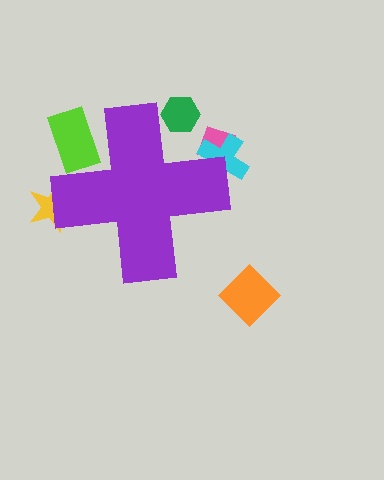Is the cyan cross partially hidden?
Yes, the cyan cross is partially hidden behind the purple cross.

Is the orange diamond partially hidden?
No, the orange diamond is fully visible.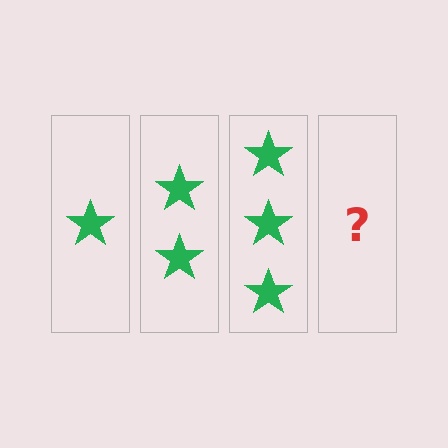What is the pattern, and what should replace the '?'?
The pattern is that each step adds one more star. The '?' should be 4 stars.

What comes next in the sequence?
The next element should be 4 stars.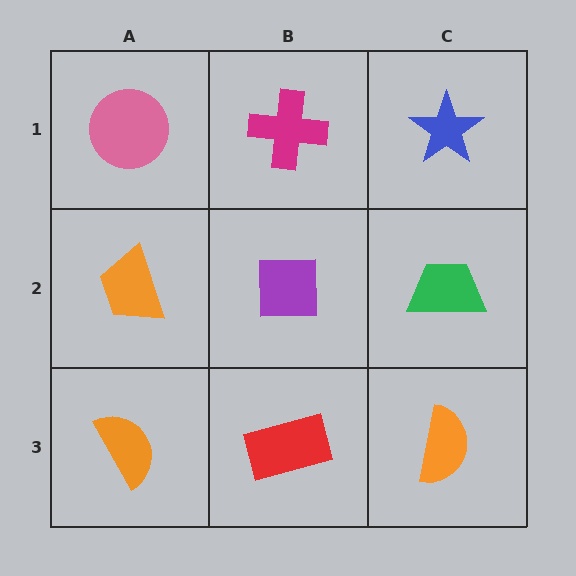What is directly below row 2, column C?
An orange semicircle.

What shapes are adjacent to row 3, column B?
A purple square (row 2, column B), an orange semicircle (row 3, column A), an orange semicircle (row 3, column C).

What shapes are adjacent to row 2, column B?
A magenta cross (row 1, column B), a red rectangle (row 3, column B), an orange trapezoid (row 2, column A), a green trapezoid (row 2, column C).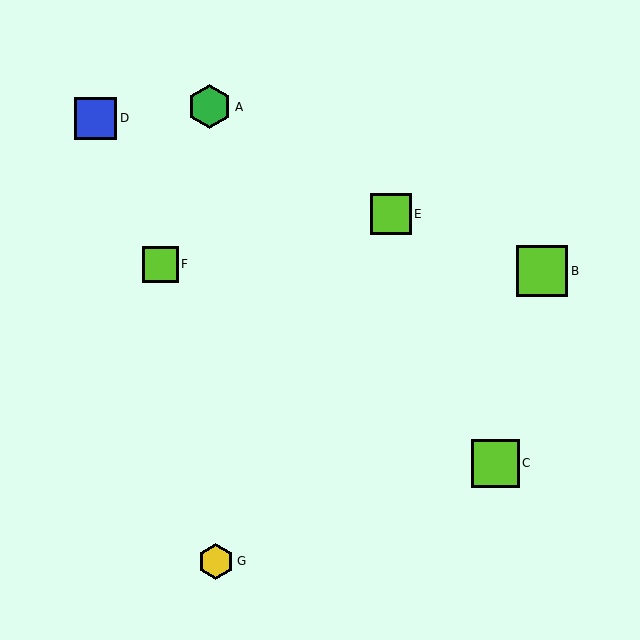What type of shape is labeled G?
Shape G is a yellow hexagon.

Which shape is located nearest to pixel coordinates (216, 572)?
The yellow hexagon (labeled G) at (216, 561) is nearest to that location.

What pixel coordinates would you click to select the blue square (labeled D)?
Click at (96, 118) to select the blue square D.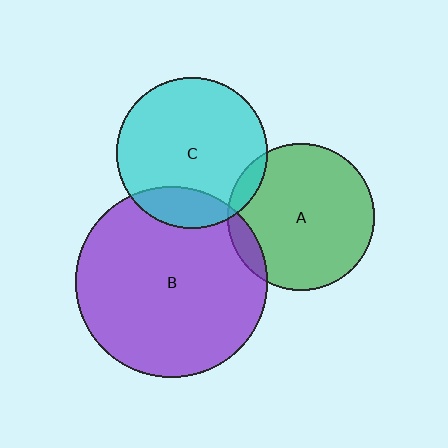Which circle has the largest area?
Circle B (purple).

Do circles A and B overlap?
Yes.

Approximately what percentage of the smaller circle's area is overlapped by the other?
Approximately 10%.